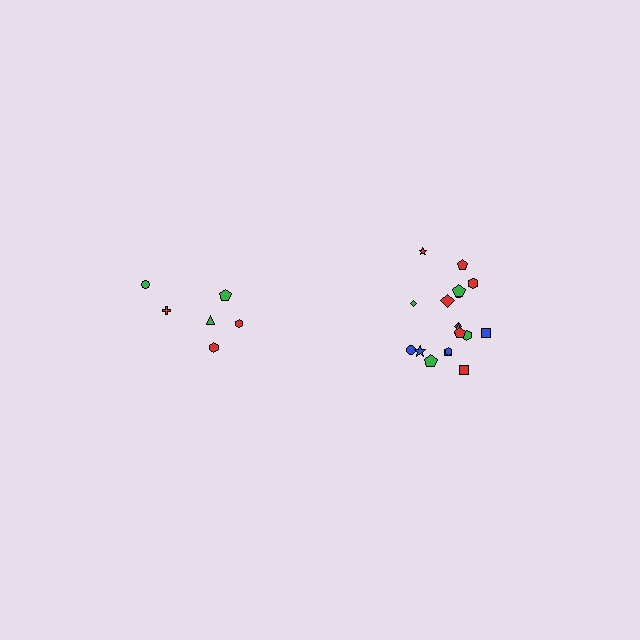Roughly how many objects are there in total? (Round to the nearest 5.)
Roughly 25 objects in total.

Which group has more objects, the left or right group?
The right group.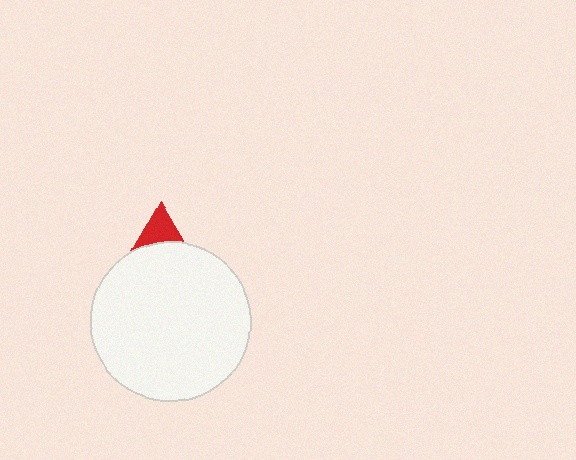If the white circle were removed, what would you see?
You would see the complete red triangle.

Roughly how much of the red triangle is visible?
A small part of it is visible (roughly 32%).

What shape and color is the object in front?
The object in front is a white circle.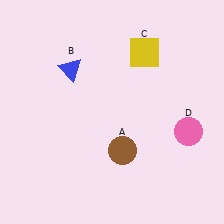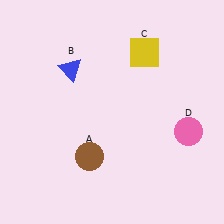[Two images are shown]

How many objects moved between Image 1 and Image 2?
1 object moved between the two images.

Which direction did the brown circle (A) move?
The brown circle (A) moved left.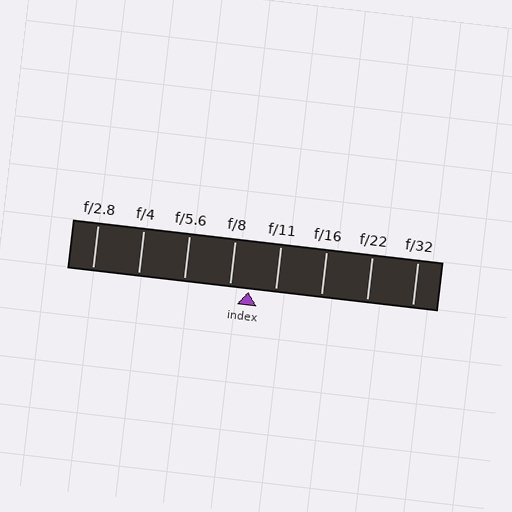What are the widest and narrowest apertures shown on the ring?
The widest aperture shown is f/2.8 and the narrowest is f/32.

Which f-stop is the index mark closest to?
The index mark is closest to f/8.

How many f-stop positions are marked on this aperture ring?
There are 8 f-stop positions marked.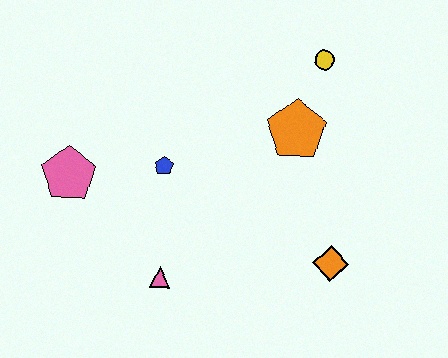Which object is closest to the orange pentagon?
The yellow circle is closest to the orange pentagon.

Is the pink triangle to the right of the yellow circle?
No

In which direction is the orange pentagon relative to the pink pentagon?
The orange pentagon is to the right of the pink pentagon.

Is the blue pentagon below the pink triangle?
No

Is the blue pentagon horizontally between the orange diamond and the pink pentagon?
Yes